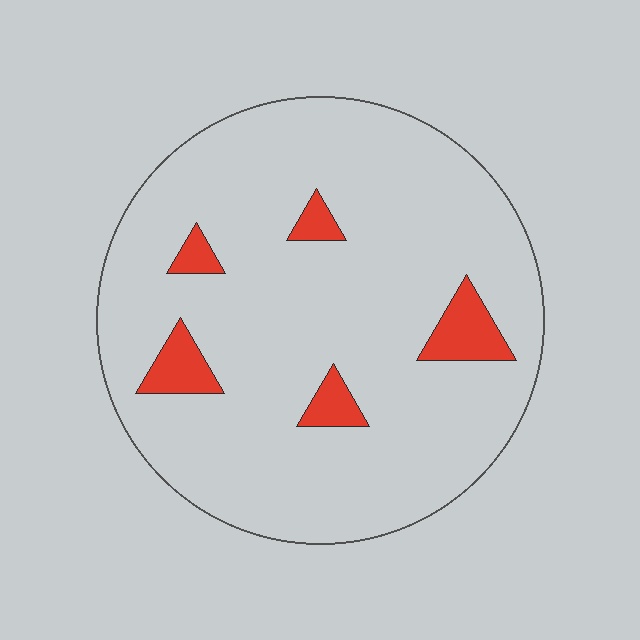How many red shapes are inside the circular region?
5.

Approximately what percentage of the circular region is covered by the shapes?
Approximately 10%.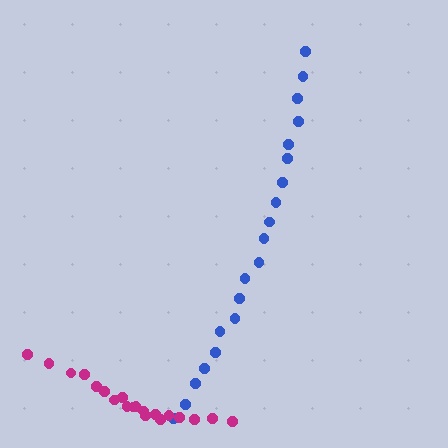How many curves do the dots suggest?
There are 2 distinct paths.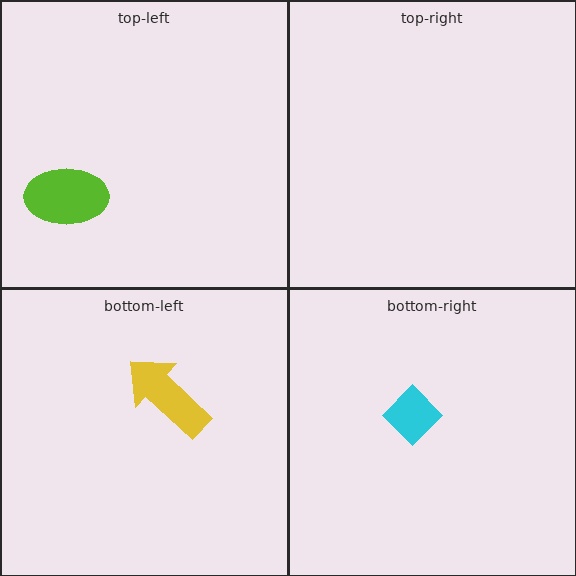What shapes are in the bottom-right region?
The cyan diamond.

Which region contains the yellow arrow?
The bottom-left region.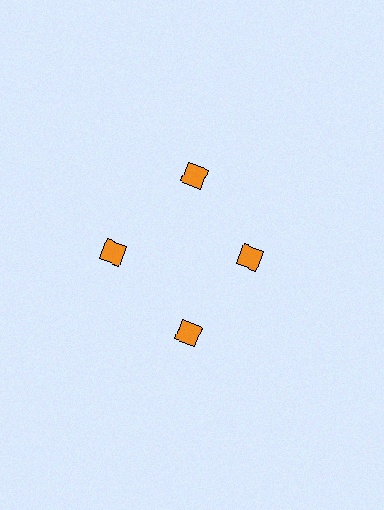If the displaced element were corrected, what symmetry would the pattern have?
It would have 4-fold rotational symmetry — the pattern would map onto itself every 90 degrees.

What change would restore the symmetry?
The symmetry would be restored by moving it outward, back onto the ring so that all 4 squares sit at equal angles and equal distance from the center.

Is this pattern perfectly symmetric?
No. The 4 orange squares are arranged in a ring, but one element near the 3 o'clock position is pulled inward toward the center, breaking the 4-fold rotational symmetry.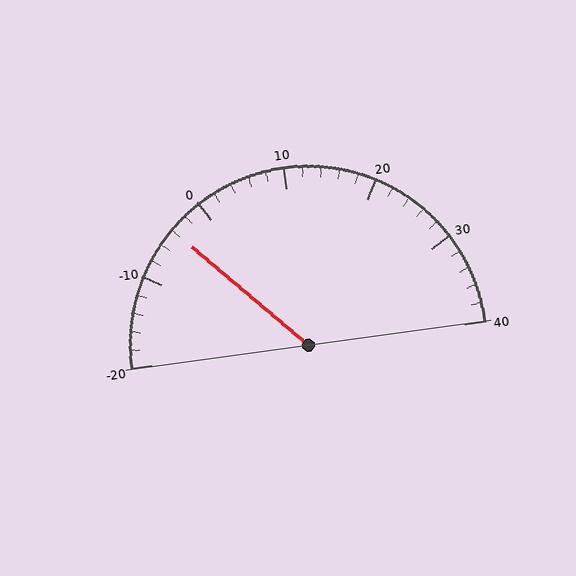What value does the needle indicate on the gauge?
The needle indicates approximately -4.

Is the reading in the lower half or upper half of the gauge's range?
The reading is in the lower half of the range (-20 to 40).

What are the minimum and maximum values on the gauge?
The gauge ranges from -20 to 40.